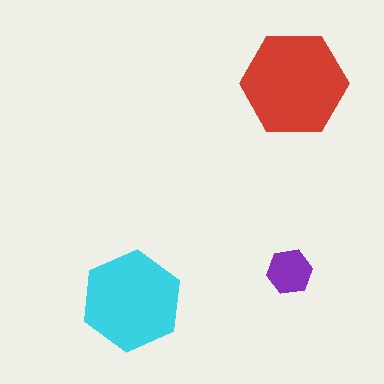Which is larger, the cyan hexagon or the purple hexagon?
The cyan one.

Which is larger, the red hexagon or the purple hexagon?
The red one.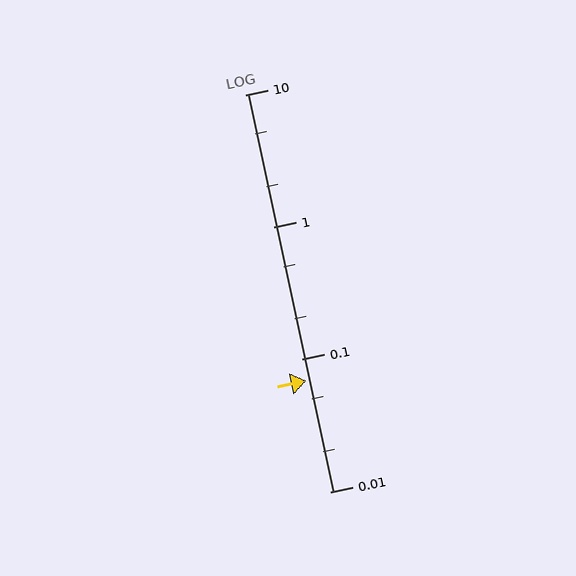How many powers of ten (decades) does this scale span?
The scale spans 3 decades, from 0.01 to 10.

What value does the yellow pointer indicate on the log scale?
The pointer indicates approximately 0.069.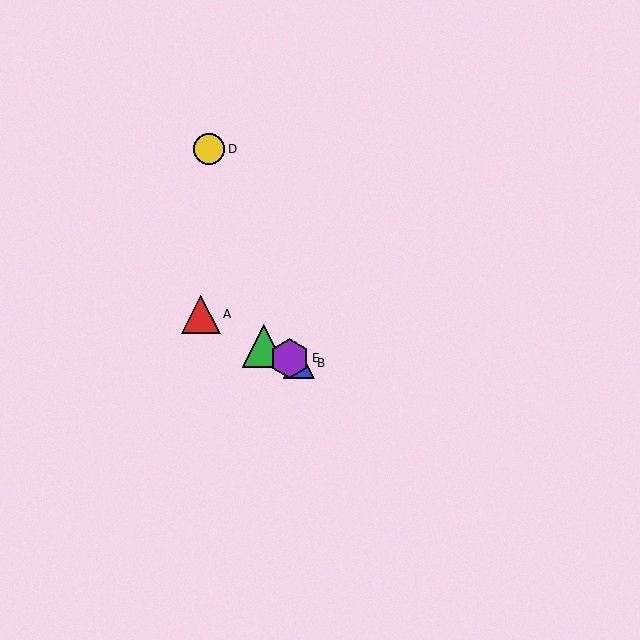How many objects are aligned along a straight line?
4 objects (A, B, C, E) are aligned along a straight line.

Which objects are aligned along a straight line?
Objects A, B, C, E are aligned along a straight line.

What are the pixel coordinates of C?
Object C is at (264, 346).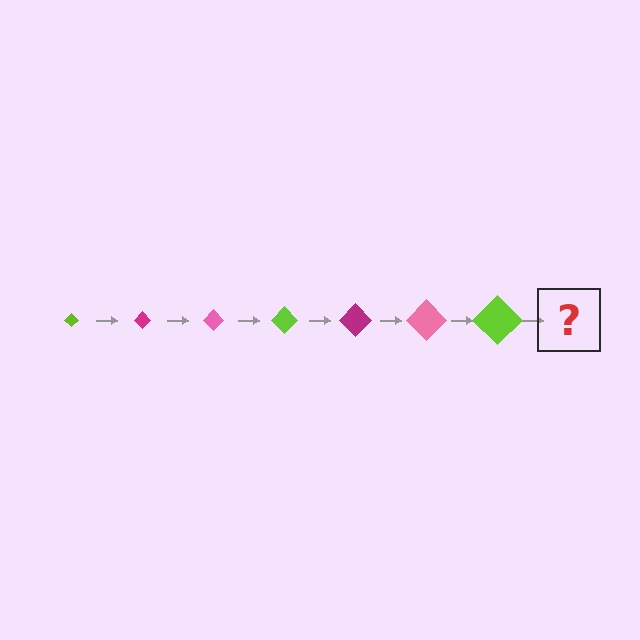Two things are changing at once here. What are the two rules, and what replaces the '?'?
The two rules are that the diamond grows larger each step and the color cycles through lime, magenta, and pink. The '?' should be a magenta diamond, larger than the previous one.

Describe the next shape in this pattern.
It should be a magenta diamond, larger than the previous one.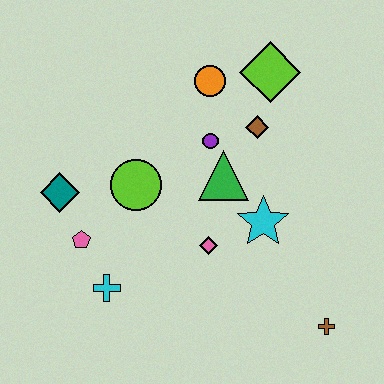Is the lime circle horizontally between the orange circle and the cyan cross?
Yes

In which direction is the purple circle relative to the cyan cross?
The purple circle is above the cyan cross.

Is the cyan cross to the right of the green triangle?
No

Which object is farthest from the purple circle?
The brown cross is farthest from the purple circle.